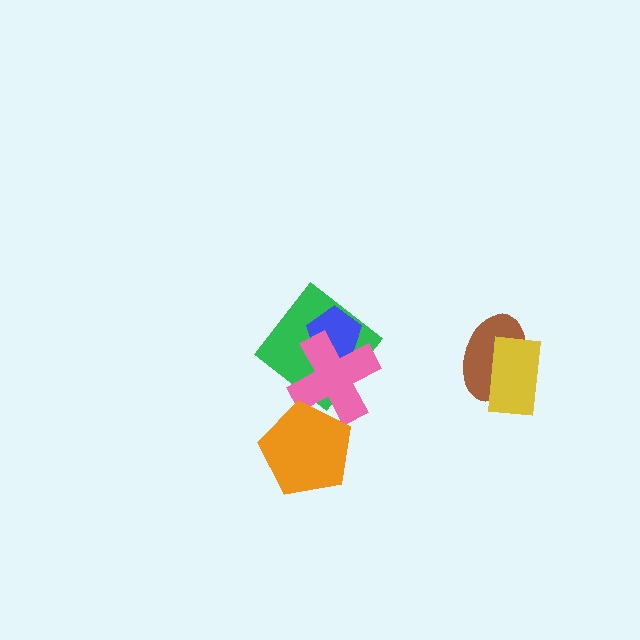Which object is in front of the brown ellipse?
The yellow rectangle is in front of the brown ellipse.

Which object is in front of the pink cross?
The orange pentagon is in front of the pink cross.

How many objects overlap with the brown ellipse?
1 object overlaps with the brown ellipse.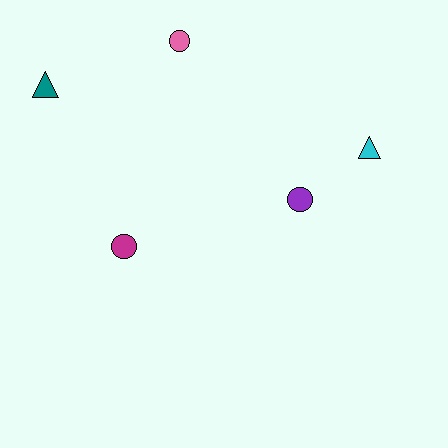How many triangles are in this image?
There are 2 triangles.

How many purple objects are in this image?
There is 1 purple object.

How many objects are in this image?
There are 5 objects.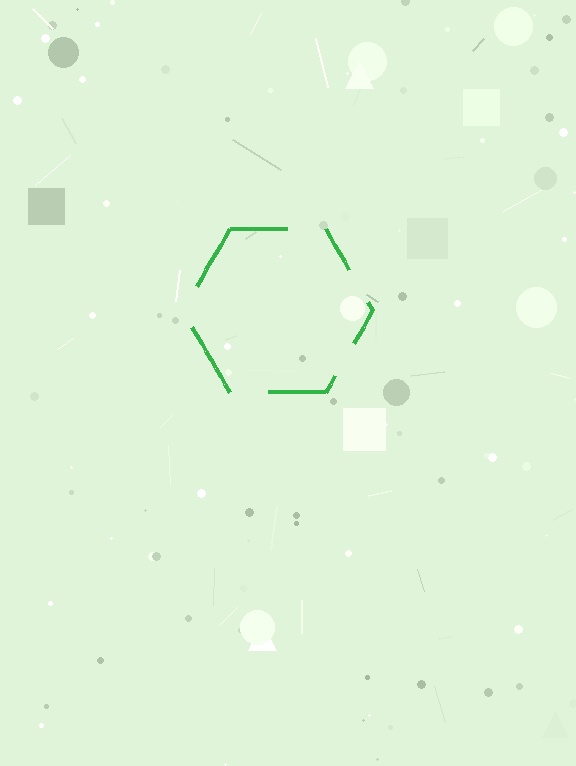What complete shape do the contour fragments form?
The contour fragments form a hexagon.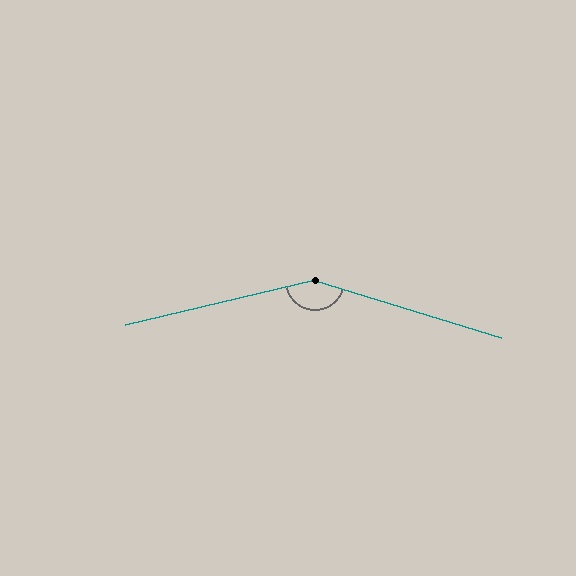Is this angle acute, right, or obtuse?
It is obtuse.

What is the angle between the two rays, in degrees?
Approximately 150 degrees.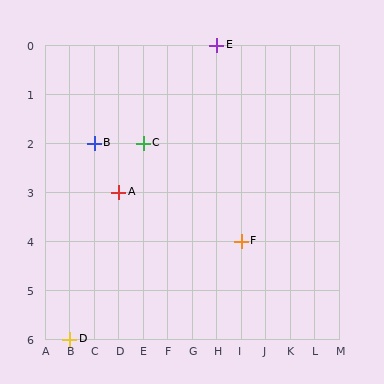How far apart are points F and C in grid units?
Points F and C are 4 columns and 2 rows apart (about 4.5 grid units diagonally).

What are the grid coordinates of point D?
Point D is at grid coordinates (B, 6).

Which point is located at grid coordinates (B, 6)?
Point D is at (B, 6).